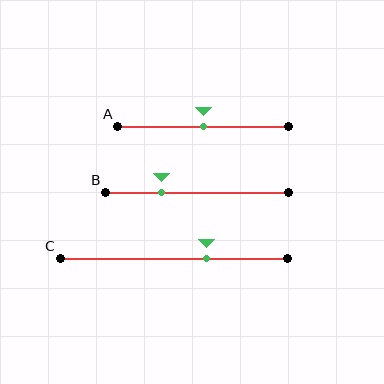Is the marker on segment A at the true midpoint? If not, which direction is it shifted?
Yes, the marker on segment A is at the true midpoint.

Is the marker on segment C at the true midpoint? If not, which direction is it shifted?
No, the marker on segment C is shifted to the right by about 15% of the segment length.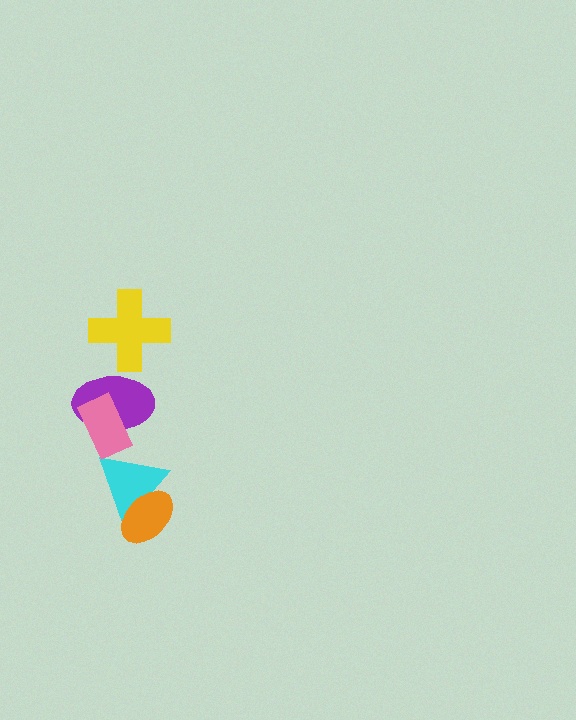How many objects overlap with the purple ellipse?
1 object overlaps with the purple ellipse.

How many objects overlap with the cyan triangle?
1 object overlaps with the cyan triangle.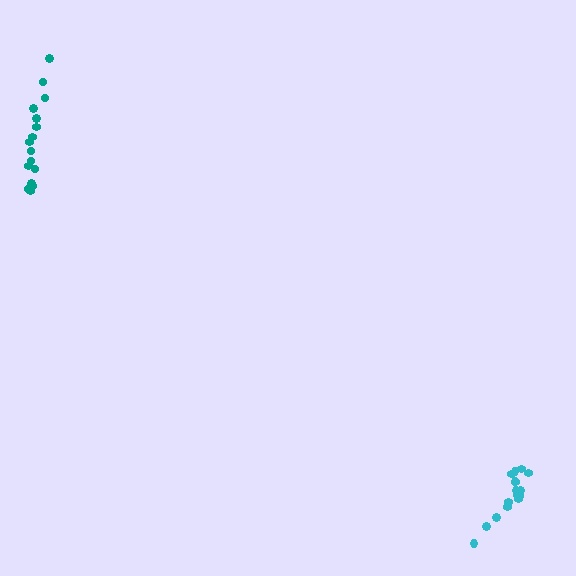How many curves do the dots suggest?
There are 2 distinct paths.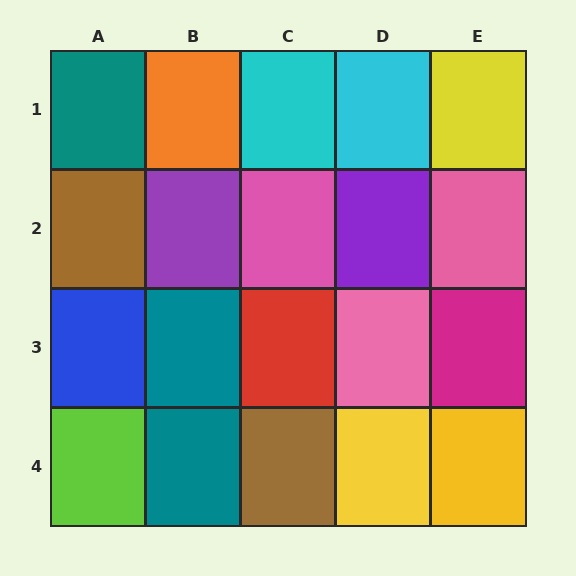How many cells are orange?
1 cell is orange.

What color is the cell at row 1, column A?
Teal.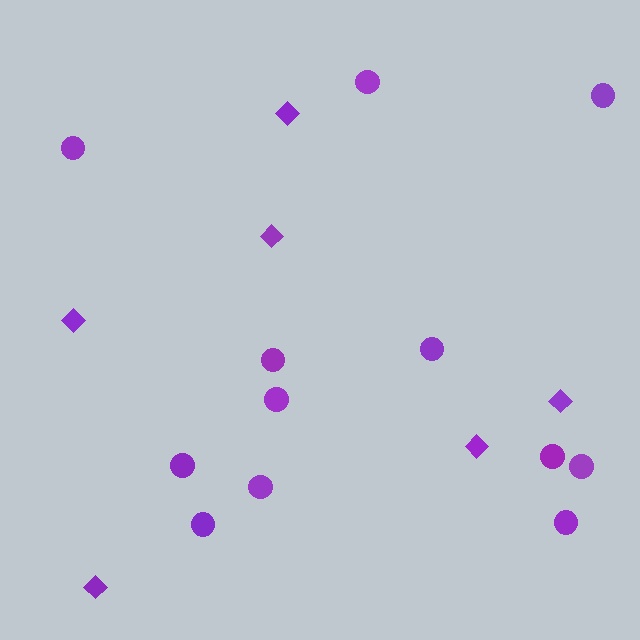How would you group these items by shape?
There are 2 groups: one group of diamonds (6) and one group of circles (12).